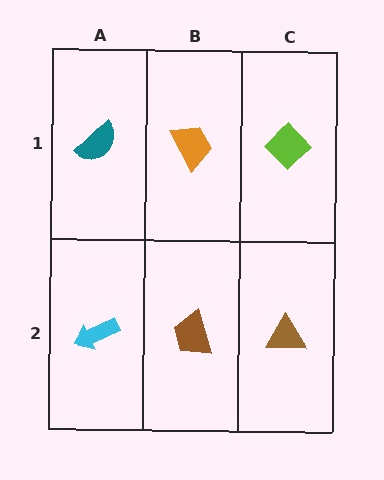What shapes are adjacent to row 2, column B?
An orange trapezoid (row 1, column B), a cyan arrow (row 2, column A), a brown triangle (row 2, column C).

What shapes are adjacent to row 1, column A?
A cyan arrow (row 2, column A), an orange trapezoid (row 1, column B).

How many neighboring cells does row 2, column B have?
3.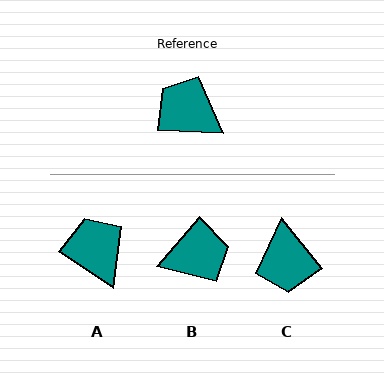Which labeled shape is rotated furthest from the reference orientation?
C, about 131 degrees away.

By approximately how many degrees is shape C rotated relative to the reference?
Approximately 131 degrees counter-clockwise.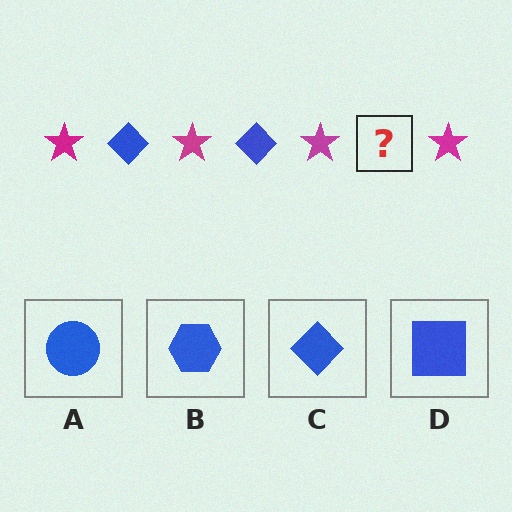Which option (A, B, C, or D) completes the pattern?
C.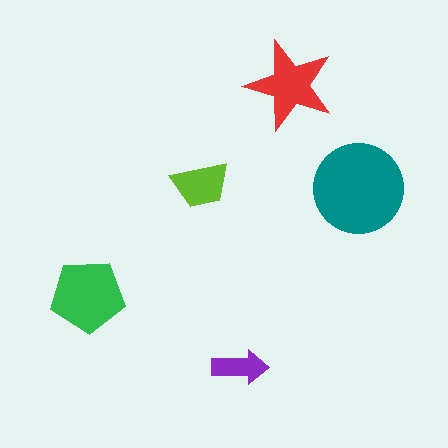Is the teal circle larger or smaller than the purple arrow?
Larger.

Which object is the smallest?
The purple arrow.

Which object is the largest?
The teal circle.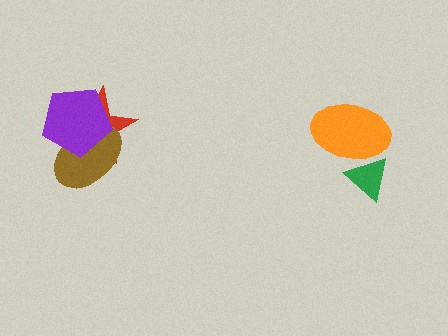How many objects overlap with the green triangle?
1 object overlaps with the green triangle.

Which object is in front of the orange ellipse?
The green triangle is in front of the orange ellipse.